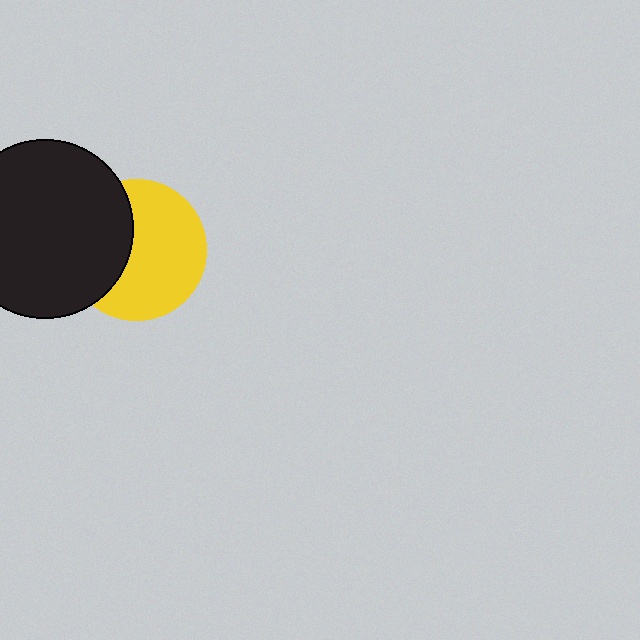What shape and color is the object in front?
The object in front is a black circle.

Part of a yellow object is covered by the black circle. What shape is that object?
It is a circle.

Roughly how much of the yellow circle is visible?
About half of it is visible (roughly 63%).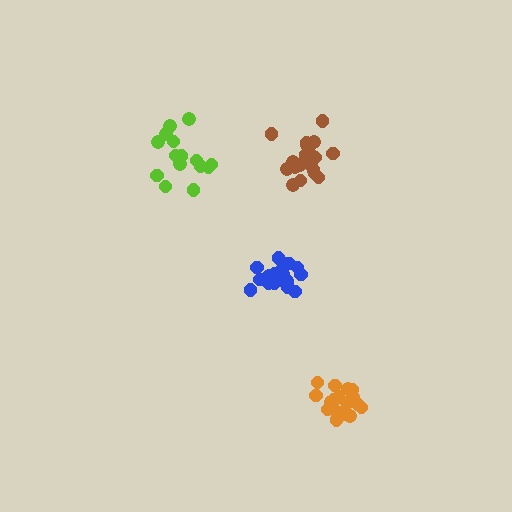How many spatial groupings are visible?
There are 4 spatial groupings.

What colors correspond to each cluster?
The clusters are colored: brown, blue, lime, orange.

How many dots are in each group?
Group 1: 20 dots, Group 2: 20 dots, Group 3: 15 dots, Group 4: 19 dots (74 total).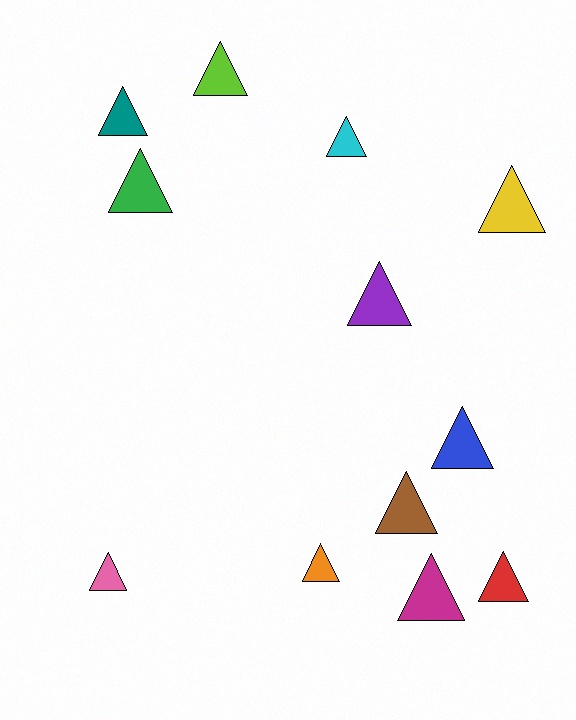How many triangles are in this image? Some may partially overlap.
There are 12 triangles.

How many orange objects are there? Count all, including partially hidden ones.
There is 1 orange object.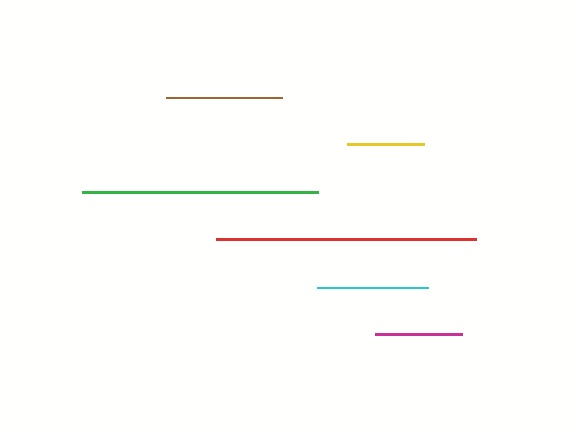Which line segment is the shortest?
The yellow line is the shortest at approximately 77 pixels.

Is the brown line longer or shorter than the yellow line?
The brown line is longer than the yellow line.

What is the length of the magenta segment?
The magenta segment is approximately 87 pixels long.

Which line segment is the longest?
The red line is the longest at approximately 260 pixels.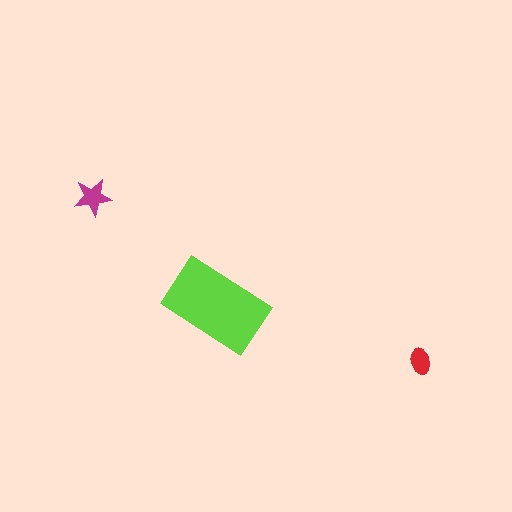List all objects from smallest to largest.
The red ellipse, the magenta star, the lime rectangle.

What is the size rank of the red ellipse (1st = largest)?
3rd.